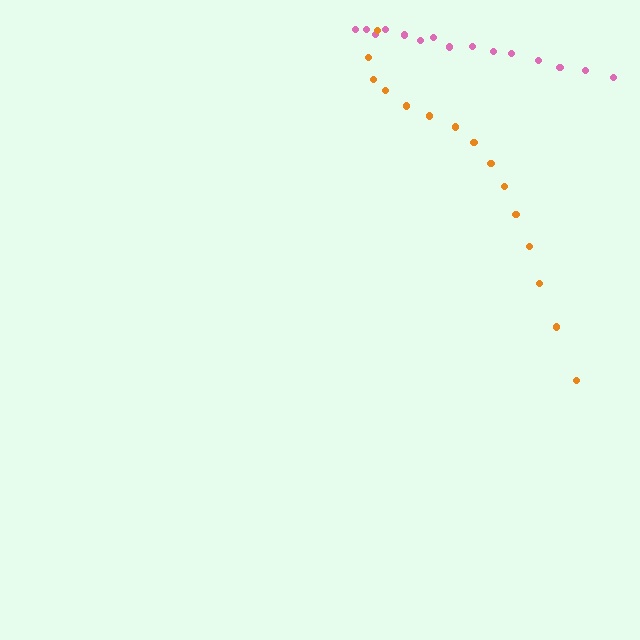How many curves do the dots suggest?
There are 2 distinct paths.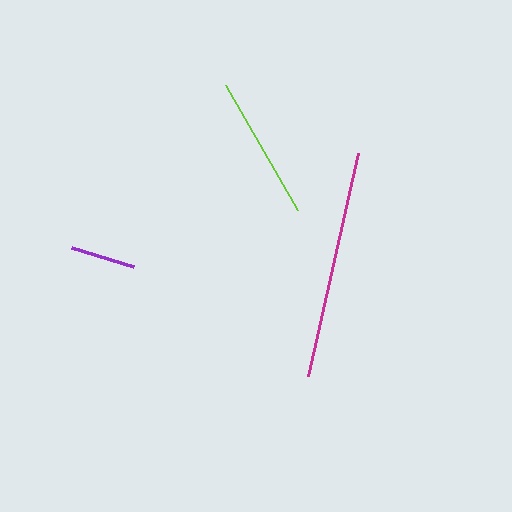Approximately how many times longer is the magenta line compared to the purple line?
The magenta line is approximately 3.6 times the length of the purple line.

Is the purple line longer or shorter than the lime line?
The lime line is longer than the purple line.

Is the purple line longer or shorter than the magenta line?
The magenta line is longer than the purple line.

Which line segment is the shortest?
The purple line is the shortest at approximately 64 pixels.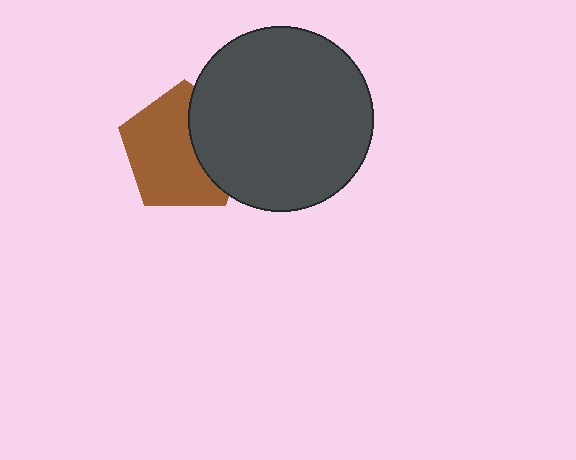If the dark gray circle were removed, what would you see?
You would see the complete brown pentagon.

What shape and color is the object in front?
The object in front is a dark gray circle.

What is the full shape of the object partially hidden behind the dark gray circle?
The partially hidden object is a brown pentagon.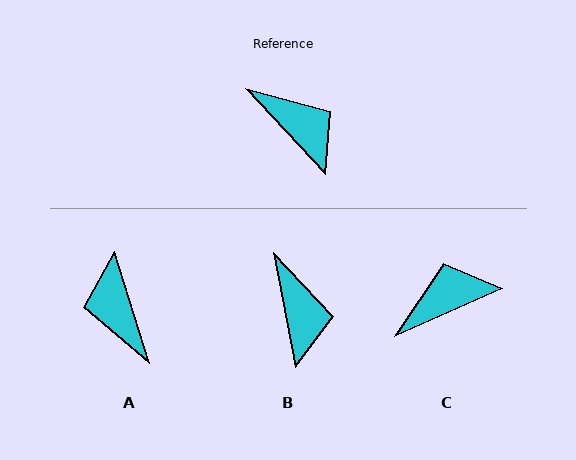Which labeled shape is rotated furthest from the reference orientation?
A, about 154 degrees away.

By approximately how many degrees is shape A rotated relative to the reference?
Approximately 154 degrees counter-clockwise.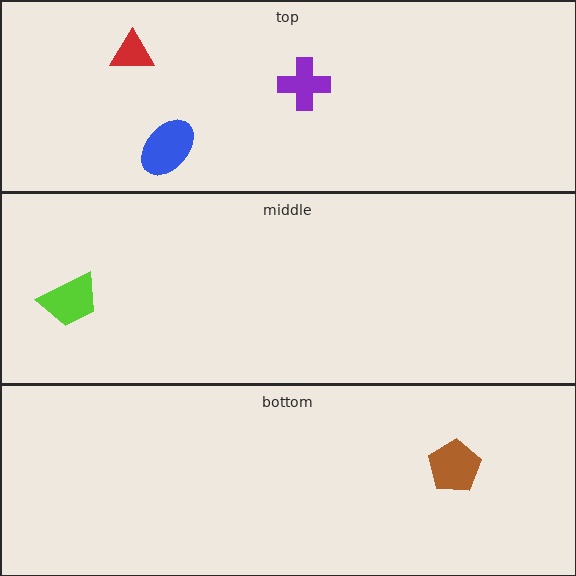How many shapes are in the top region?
3.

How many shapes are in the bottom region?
1.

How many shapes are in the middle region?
1.